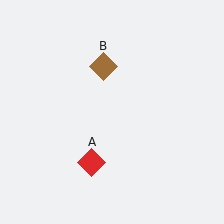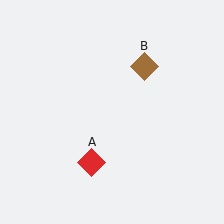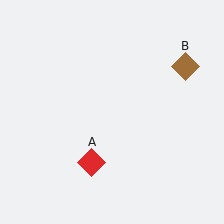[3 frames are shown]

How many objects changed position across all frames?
1 object changed position: brown diamond (object B).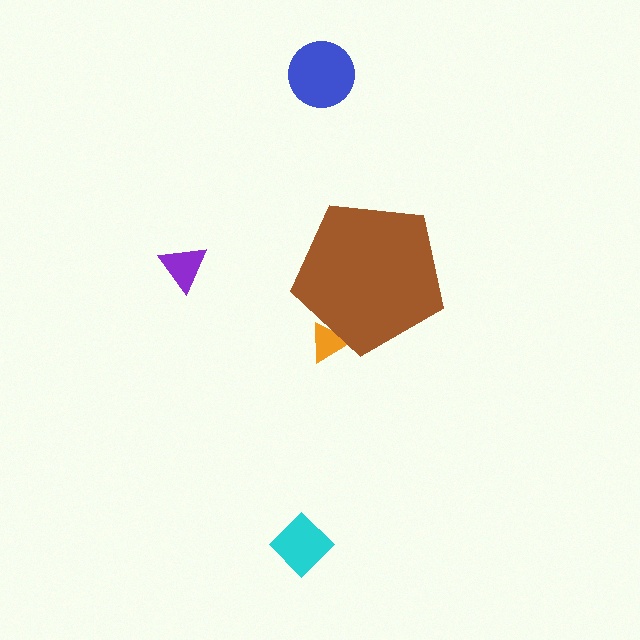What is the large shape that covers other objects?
A brown pentagon.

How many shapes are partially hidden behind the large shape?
1 shape is partially hidden.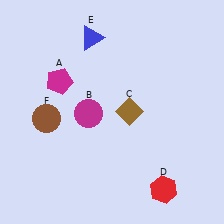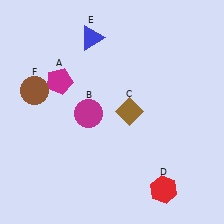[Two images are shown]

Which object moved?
The brown circle (F) moved up.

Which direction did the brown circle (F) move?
The brown circle (F) moved up.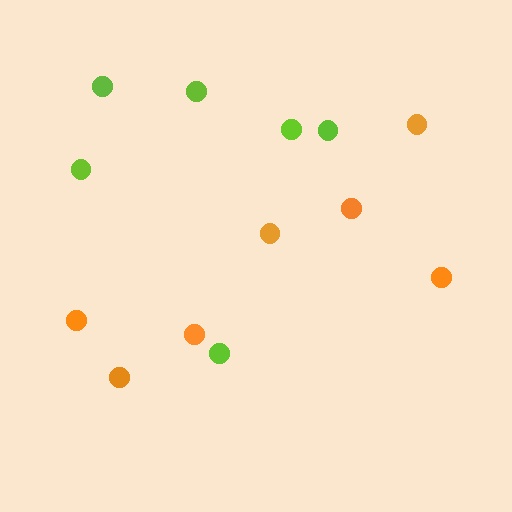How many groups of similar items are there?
There are 2 groups: one group of orange circles (7) and one group of lime circles (6).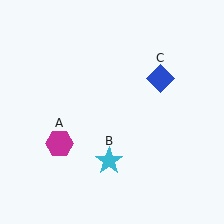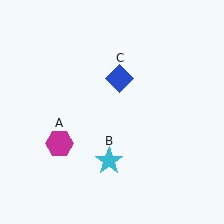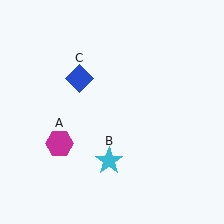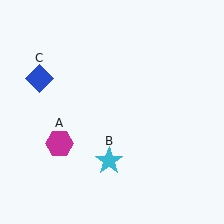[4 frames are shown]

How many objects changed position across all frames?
1 object changed position: blue diamond (object C).